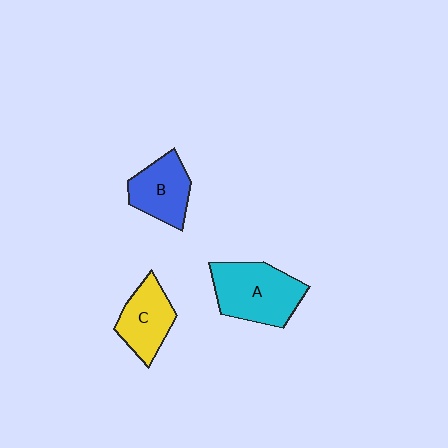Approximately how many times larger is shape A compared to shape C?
Approximately 1.4 times.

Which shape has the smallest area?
Shape C (yellow).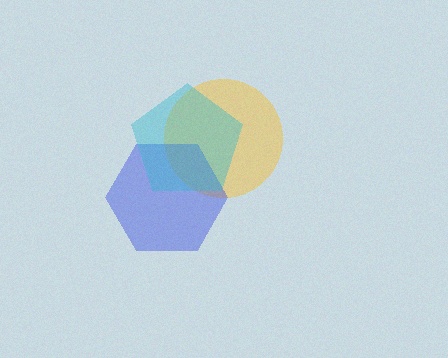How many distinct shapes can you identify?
There are 3 distinct shapes: a yellow circle, a blue hexagon, a cyan pentagon.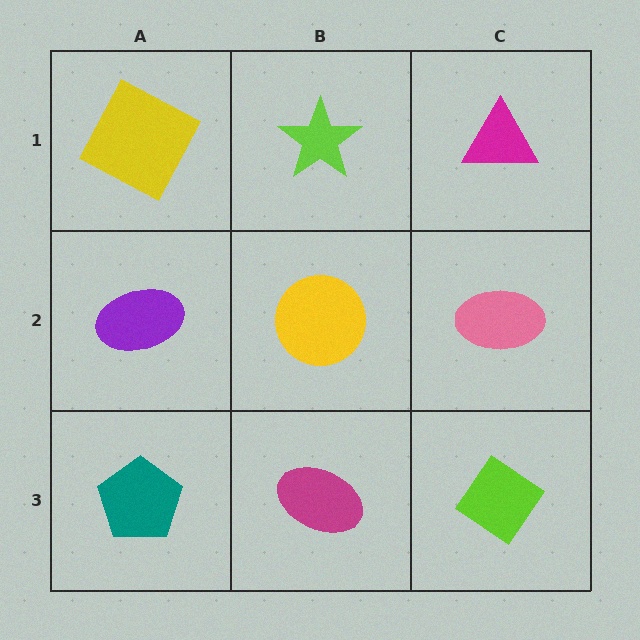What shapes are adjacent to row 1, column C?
A pink ellipse (row 2, column C), a lime star (row 1, column B).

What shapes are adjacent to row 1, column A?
A purple ellipse (row 2, column A), a lime star (row 1, column B).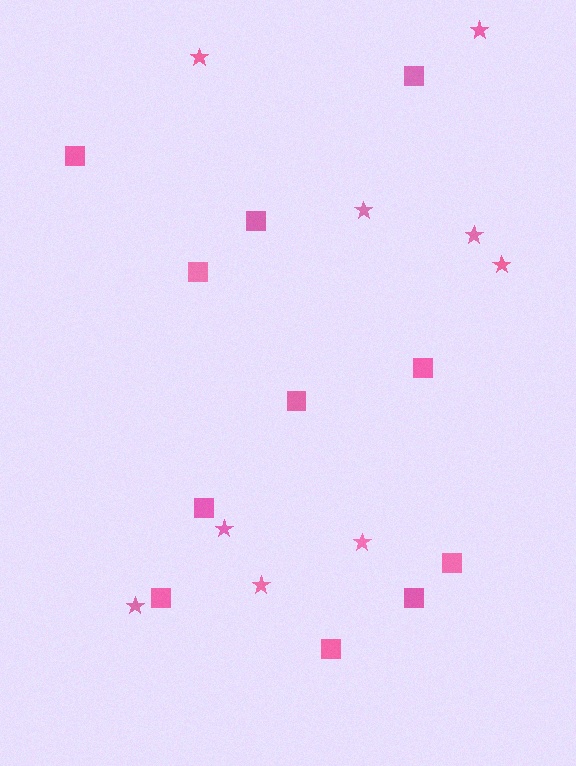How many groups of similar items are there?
There are 2 groups: one group of stars (9) and one group of squares (11).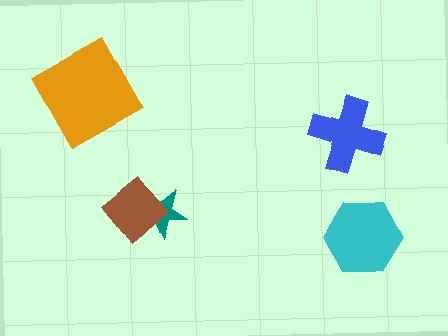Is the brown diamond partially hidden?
No, no other shape covers it.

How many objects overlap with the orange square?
0 objects overlap with the orange square.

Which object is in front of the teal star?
The brown diamond is in front of the teal star.